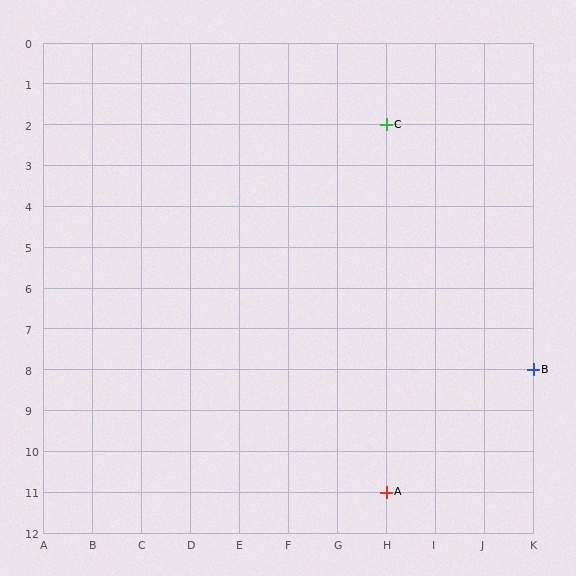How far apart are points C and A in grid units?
Points C and A are 9 rows apart.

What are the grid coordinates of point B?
Point B is at grid coordinates (K, 8).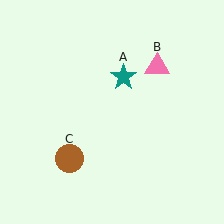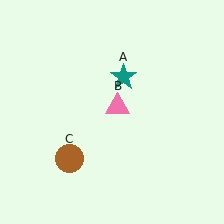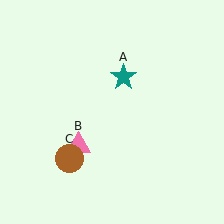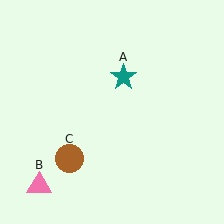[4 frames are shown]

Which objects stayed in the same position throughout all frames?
Teal star (object A) and brown circle (object C) remained stationary.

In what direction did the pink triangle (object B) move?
The pink triangle (object B) moved down and to the left.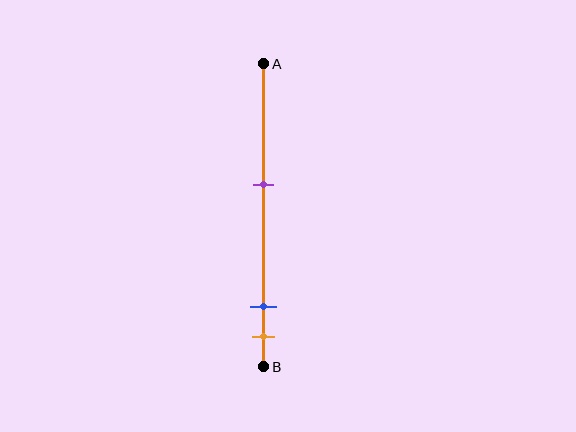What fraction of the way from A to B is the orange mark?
The orange mark is approximately 90% (0.9) of the way from A to B.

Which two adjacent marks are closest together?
The blue and orange marks are the closest adjacent pair.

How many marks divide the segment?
There are 3 marks dividing the segment.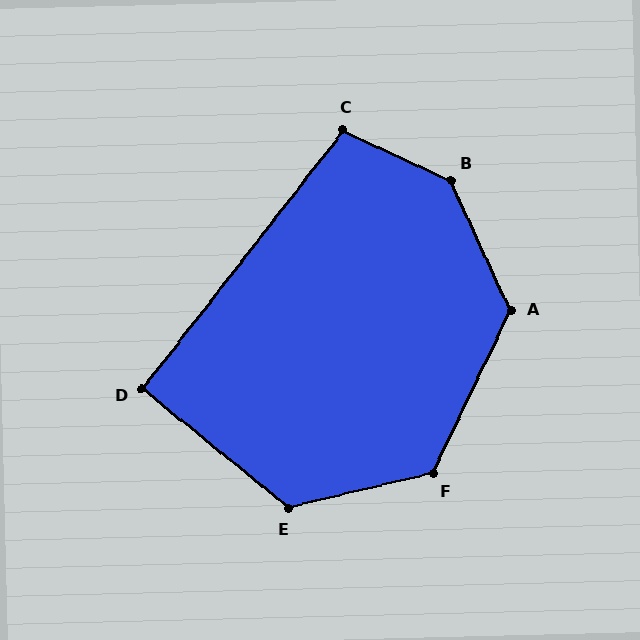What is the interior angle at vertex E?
Approximately 127 degrees (obtuse).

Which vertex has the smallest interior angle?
D, at approximately 91 degrees.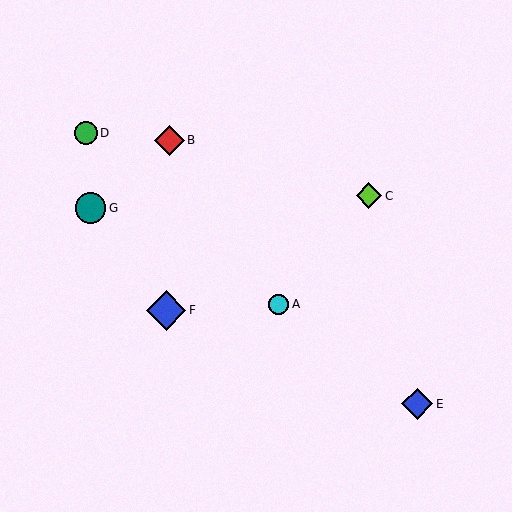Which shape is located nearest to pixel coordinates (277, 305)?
The cyan circle (labeled A) at (279, 304) is nearest to that location.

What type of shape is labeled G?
Shape G is a teal circle.